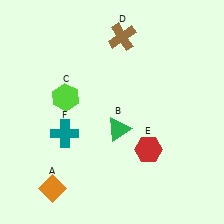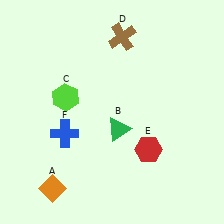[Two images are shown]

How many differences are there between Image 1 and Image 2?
There is 1 difference between the two images.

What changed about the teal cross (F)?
In Image 1, F is teal. In Image 2, it changed to blue.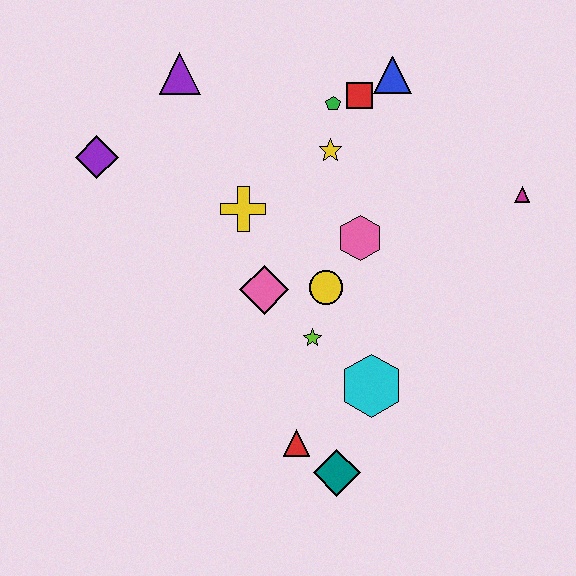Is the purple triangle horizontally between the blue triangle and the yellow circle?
No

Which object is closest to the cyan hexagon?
The lime star is closest to the cyan hexagon.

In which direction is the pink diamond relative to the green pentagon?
The pink diamond is below the green pentagon.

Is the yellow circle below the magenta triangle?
Yes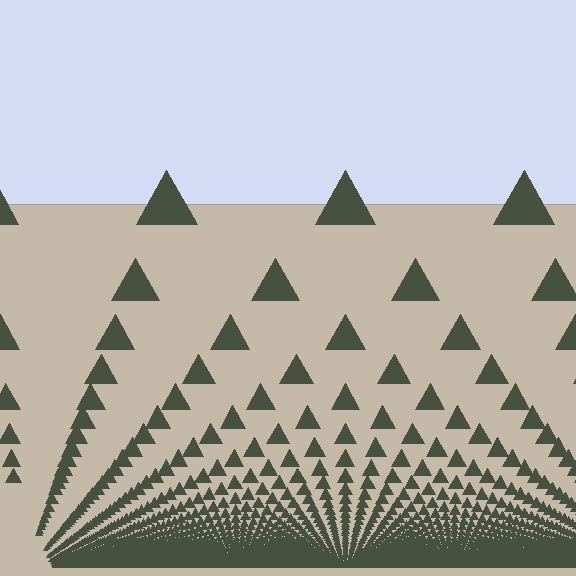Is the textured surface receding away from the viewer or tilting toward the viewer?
The surface appears to tilt toward the viewer. Texture elements get larger and sparser toward the top.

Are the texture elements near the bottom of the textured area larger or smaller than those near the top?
Smaller. The gradient is inverted — elements near the bottom are smaller and denser.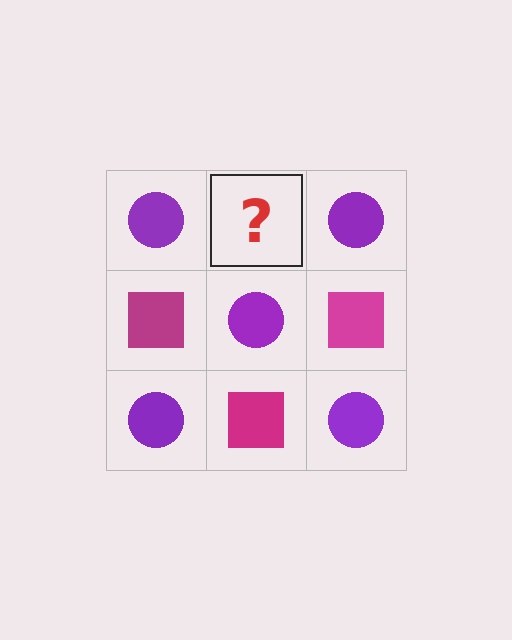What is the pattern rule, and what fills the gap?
The rule is that it alternates purple circle and magenta square in a checkerboard pattern. The gap should be filled with a magenta square.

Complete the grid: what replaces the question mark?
The question mark should be replaced with a magenta square.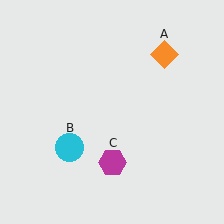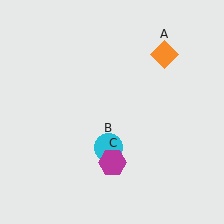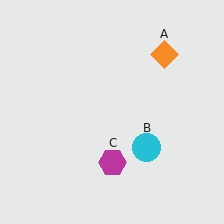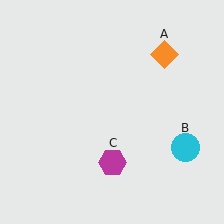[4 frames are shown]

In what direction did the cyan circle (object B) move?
The cyan circle (object B) moved right.